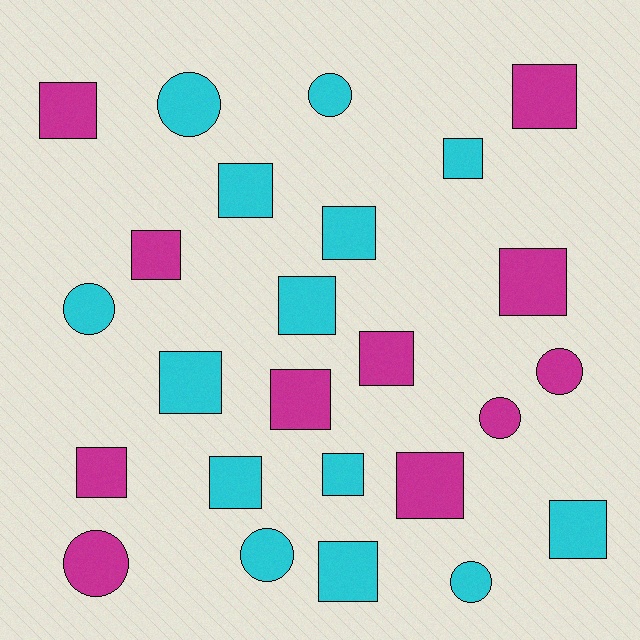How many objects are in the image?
There are 25 objects.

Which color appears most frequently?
Cyan, with 14 objects.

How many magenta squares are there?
There are 8 magenta squares.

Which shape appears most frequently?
Square, with 17 objects.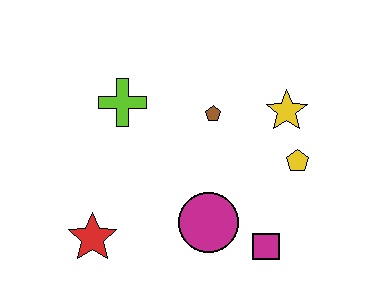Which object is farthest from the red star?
The yellow star is farthest from the red star.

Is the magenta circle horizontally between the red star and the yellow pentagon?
Yes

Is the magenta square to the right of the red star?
Yes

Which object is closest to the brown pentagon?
The yellow star is closest to the brown pentagon.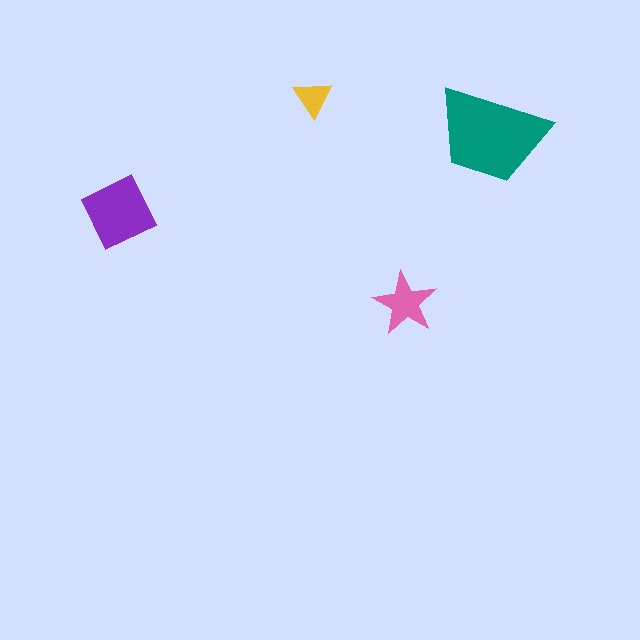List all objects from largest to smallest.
The teal trapezoid, the purple diamond, the pink star, the yellow triangle.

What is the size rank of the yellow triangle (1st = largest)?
4th.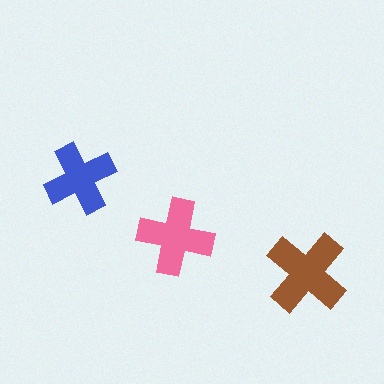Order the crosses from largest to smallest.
the brown one, the pink one, the blue one.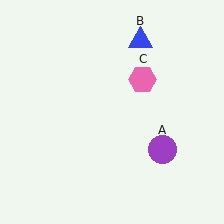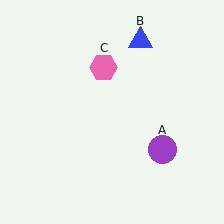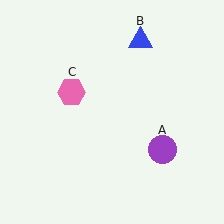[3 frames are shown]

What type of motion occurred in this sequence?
The pink hexagon (object C) rotated counterclockwise around the center of the scene.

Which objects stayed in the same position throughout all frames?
Purple circle (object A) and blue triangle (object B) remained stationary.